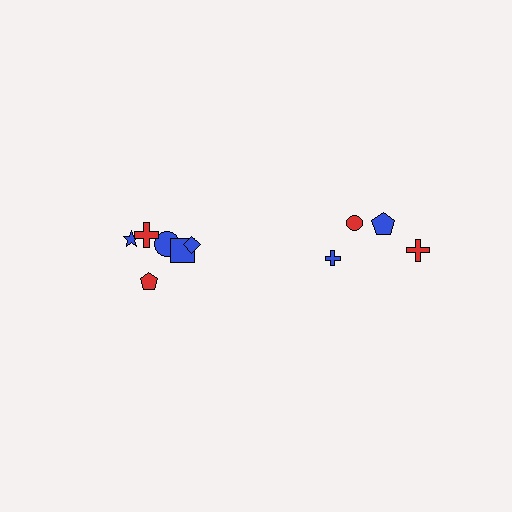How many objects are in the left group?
There are 6 objects.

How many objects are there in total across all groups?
There are 10 objects.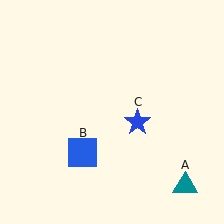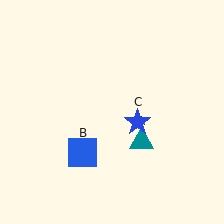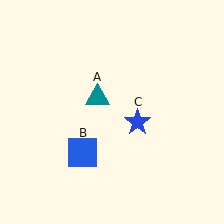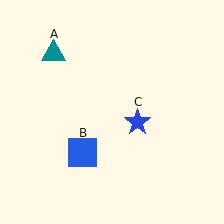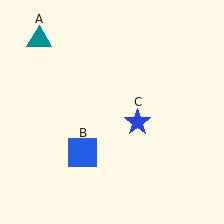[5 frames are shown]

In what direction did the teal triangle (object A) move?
The teal triangle (object A) moved up and to the left.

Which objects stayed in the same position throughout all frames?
Blue square (object B) and blue star (object C) remained stationary.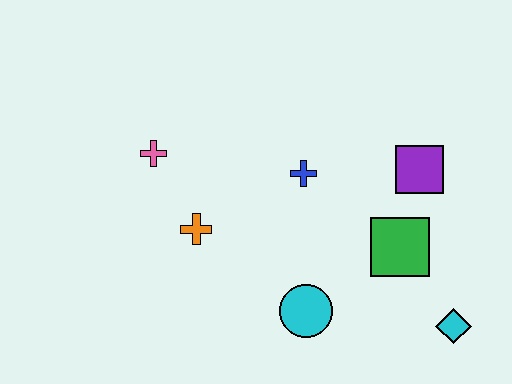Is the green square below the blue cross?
Yes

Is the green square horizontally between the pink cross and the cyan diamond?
Yes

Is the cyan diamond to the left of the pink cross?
No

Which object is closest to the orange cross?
The pink cross is closest to the orange cross.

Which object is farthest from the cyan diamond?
The pink cross is farthest from the cyan diamond.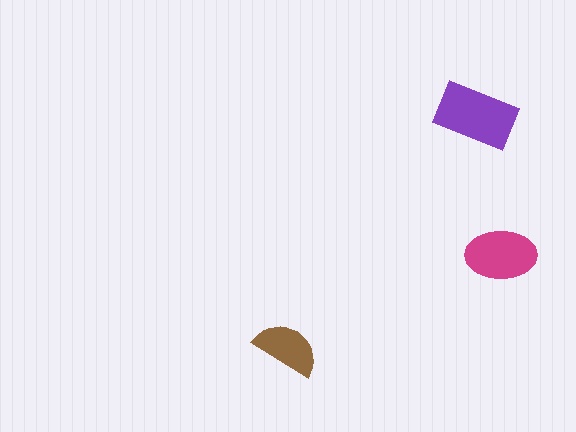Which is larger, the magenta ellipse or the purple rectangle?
The purple rectangle.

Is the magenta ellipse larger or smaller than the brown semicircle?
Larger.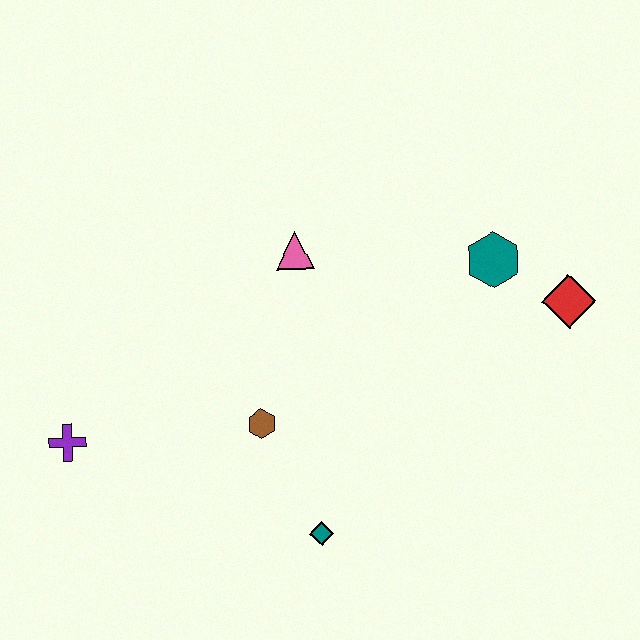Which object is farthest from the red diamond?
The purple cross is farthest from the red diamond.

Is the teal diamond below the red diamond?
Yes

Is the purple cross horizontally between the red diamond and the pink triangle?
No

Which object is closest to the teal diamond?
The brown hexagon is closest to the teal diamond.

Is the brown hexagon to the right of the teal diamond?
No